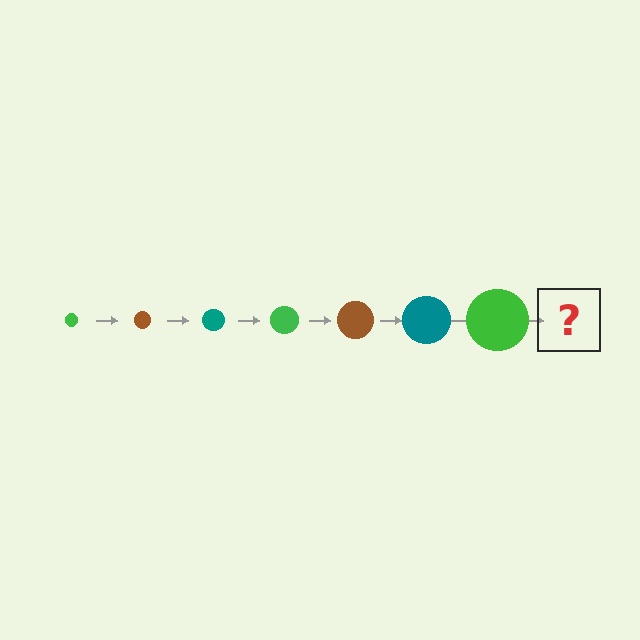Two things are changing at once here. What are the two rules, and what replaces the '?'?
The two rules are that the circle grows larger each step and the color cycles through green, brown, and teal. The '?' should be a brown circle, larger than the previous one.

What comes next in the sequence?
The next element should be a brown circle, larger than the previous one.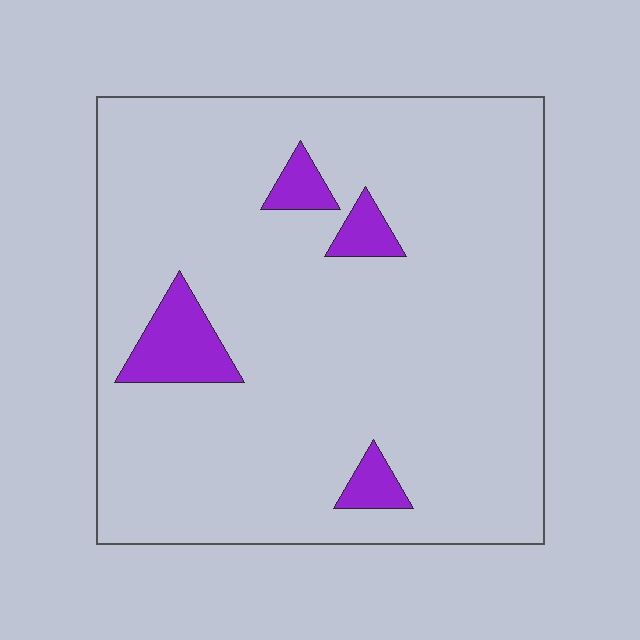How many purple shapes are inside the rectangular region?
4.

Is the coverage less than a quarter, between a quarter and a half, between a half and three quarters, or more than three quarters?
Less than a quarter.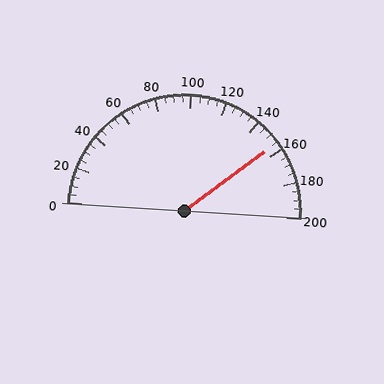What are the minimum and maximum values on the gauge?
The gauge ranges from 0 to 200.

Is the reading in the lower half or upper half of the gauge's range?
The reading is in the upper half of the range (0 to 200).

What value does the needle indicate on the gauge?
The needle indicates approximately 155.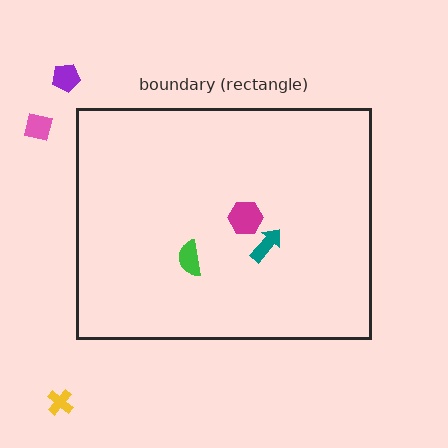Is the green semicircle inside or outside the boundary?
Inside.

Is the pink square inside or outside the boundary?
Outside.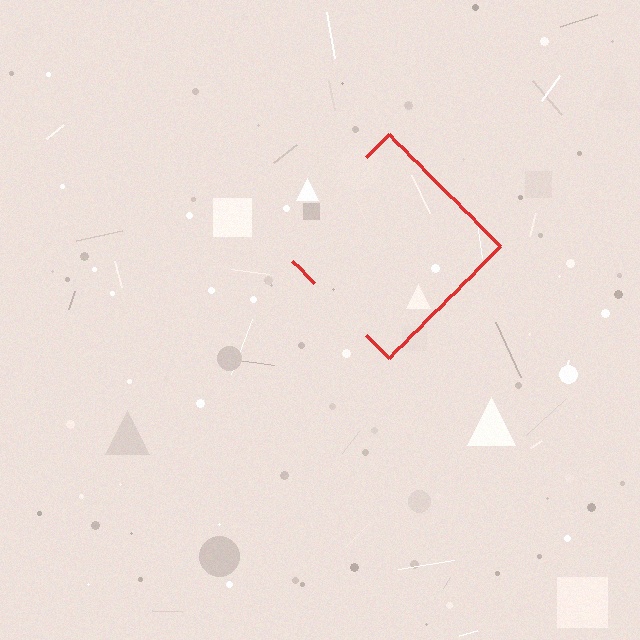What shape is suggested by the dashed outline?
The dashed outline suggests a diamond.